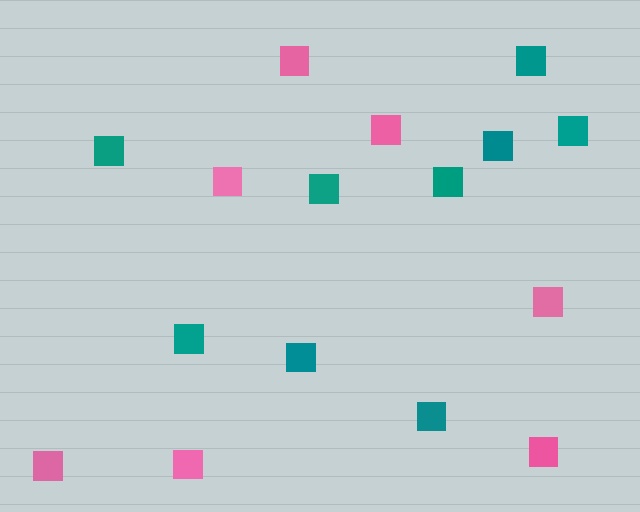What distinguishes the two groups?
There are 2 groups: one group of pink squares (7) and one group of teal squares (9).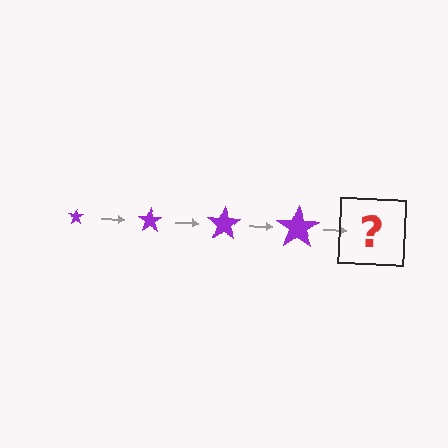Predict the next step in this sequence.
The next step is a purple star, larger than the previous one.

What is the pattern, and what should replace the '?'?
The pattern is that the star gets progressively larger each step. The '?' should be a purple star, larger than the previous one.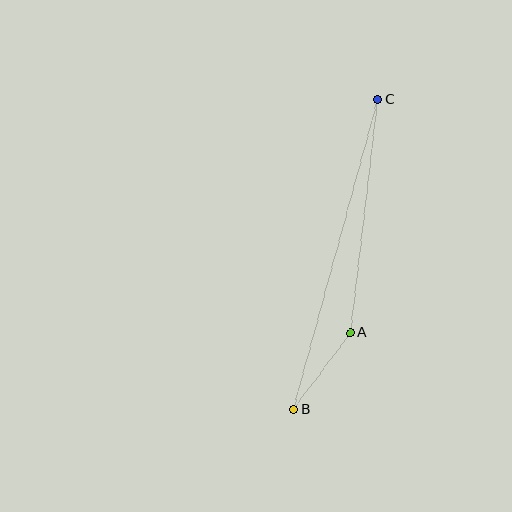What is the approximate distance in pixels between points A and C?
The distance between A and C is approximately 235 pixels.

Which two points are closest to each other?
Points A and B are closest to each other.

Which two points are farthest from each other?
Points B and C are farthest from each other.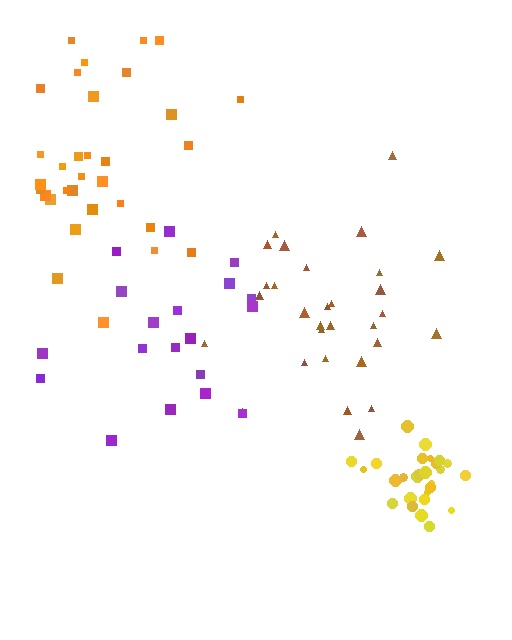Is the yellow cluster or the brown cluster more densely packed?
Yellow.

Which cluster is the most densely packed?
Yellow.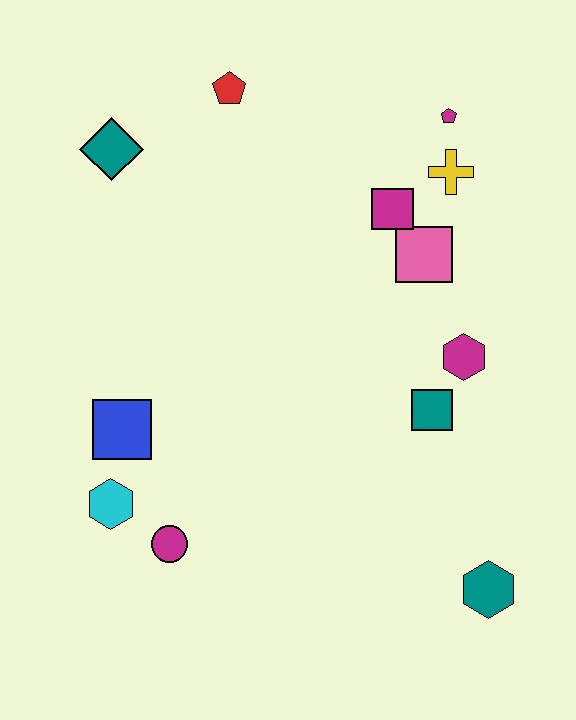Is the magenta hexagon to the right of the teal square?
Yes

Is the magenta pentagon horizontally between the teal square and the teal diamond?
No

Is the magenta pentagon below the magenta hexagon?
No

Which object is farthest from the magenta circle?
The magenta pentagon is farthest from the magenta circle.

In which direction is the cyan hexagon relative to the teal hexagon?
The cyan hexagon is to the left of the teal hexagon.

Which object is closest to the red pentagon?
The teal diamond is closest to the red pentagon.